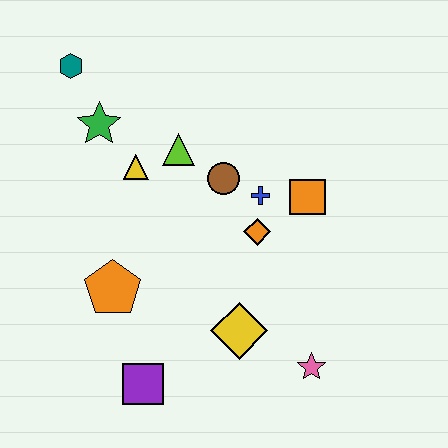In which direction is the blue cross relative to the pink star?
The blue cross is above the pink star.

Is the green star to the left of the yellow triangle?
Yes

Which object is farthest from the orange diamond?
The teal hexagon is farthest from the orange diamond.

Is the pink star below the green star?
Yes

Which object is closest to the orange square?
The blue cross is closest to the orange square.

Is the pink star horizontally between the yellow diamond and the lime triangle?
No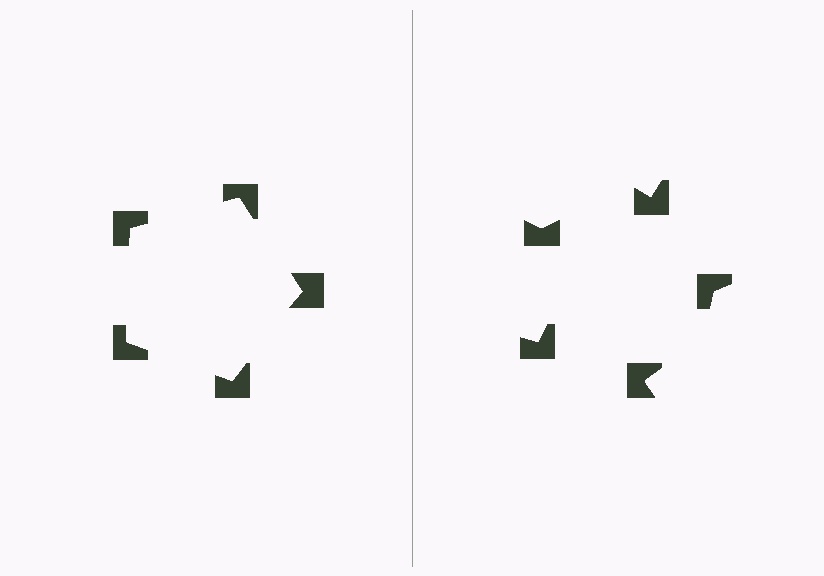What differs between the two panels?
The notched squares are positioned identically on both sides; only the wedge orientations differ. On the left they align to a pentagon; on the right they are misaligned.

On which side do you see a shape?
An illusory pentagon appears on the left side. On the right side the wedge cuts are rotated, so no coherent shape forms.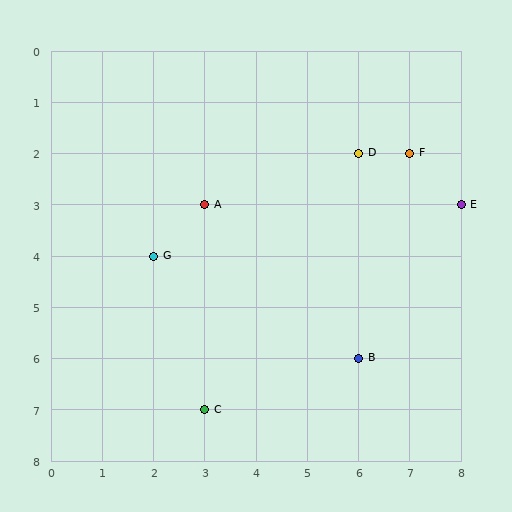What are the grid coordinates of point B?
Point B is at grid coordinates (6, 6).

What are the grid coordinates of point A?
Point A is at grid coordinates (3, 3).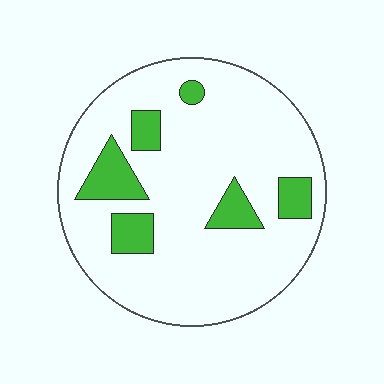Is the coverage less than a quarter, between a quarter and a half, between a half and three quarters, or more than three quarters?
Less than a quarter.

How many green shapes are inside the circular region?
6.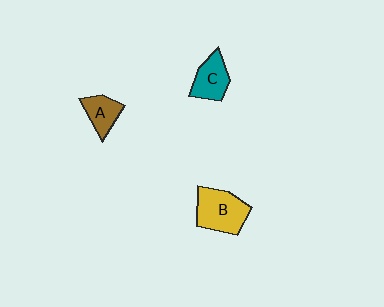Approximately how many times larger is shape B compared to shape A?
Approximately 1.8 times.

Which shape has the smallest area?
Shape A (brown).